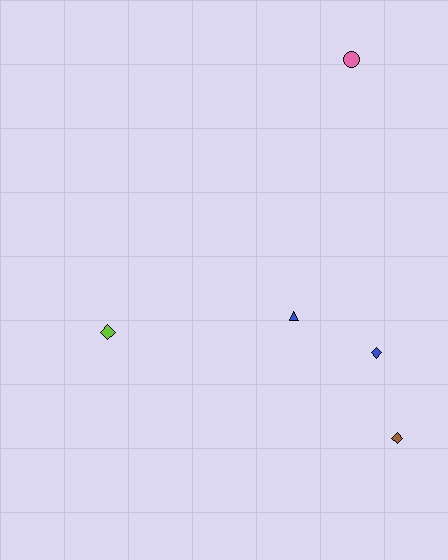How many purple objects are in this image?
There are no purple objects.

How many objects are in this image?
There are 5 objects.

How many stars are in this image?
There are no stars.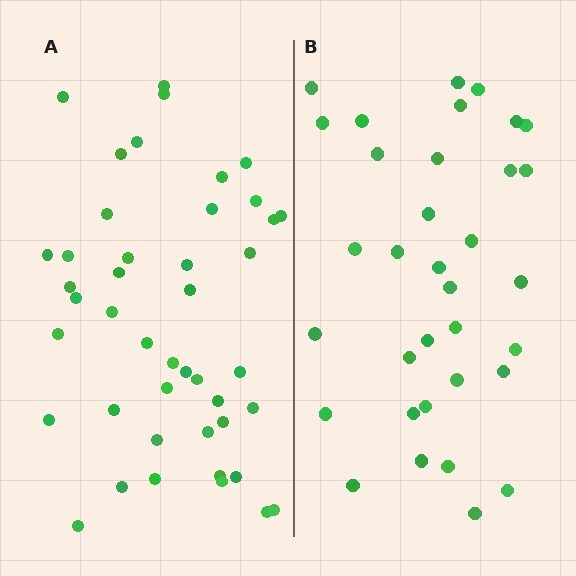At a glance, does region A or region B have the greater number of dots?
Region A (the left region) has more dots.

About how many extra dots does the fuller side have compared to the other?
Region A has roughly 10 or so more dots than region B.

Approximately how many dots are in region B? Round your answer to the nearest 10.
About 30 dots. (The exact count is 34, which rounds to 30.)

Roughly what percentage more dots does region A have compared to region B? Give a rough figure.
About 30% more.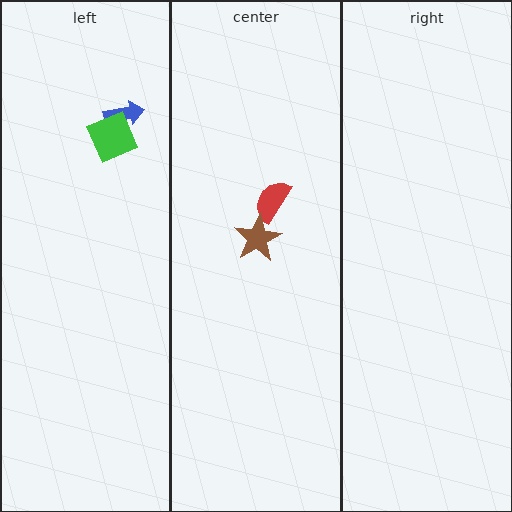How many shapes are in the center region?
2.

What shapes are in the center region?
The red semicircle, the brown star.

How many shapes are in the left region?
2.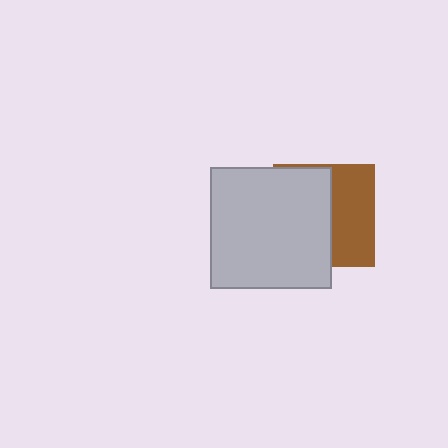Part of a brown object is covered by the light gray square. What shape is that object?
It is a square.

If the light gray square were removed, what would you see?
You would see the complete brown square.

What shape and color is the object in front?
The object in front is a light gray square.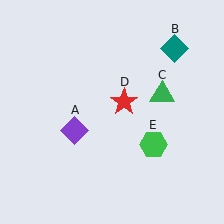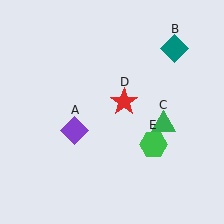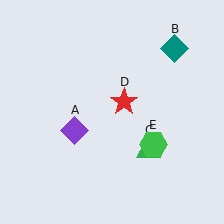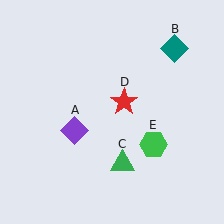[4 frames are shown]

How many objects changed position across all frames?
1 object changed position: green triangle (object C).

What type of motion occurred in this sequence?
The green triangle (object C) rotated clockwise around the center of the scene.